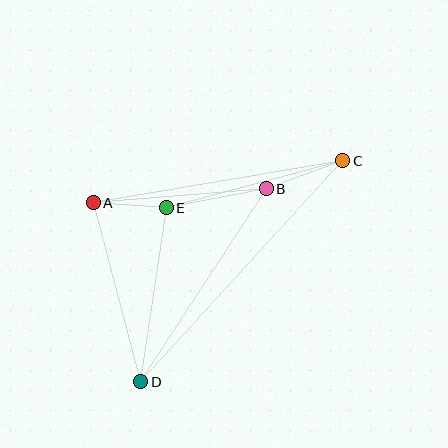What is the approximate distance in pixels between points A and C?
The distance between A and C is approximately 253 pixels.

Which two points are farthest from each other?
Points C and D are farthest from each other.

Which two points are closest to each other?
Points A and E are closest to each other.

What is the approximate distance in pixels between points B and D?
The distance between B and D is approximately 230 pixels.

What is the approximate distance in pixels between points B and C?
The distance between B and C is approximately 81 pixels.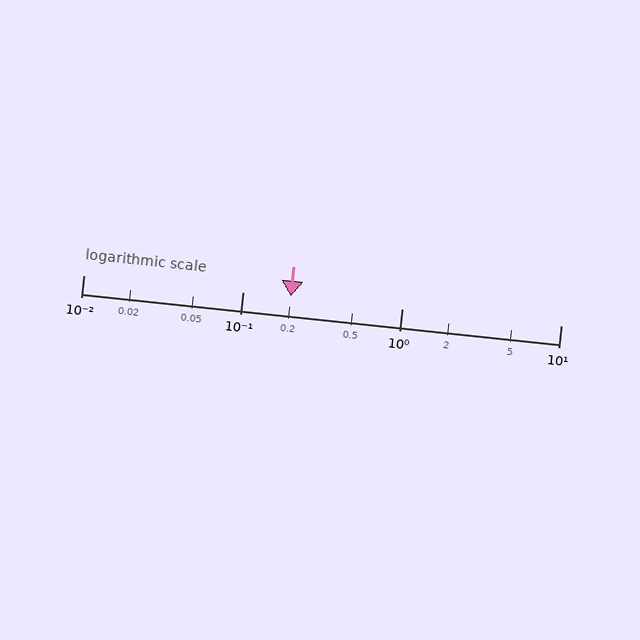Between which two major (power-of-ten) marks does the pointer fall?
The pointer is between 0.1 and 1.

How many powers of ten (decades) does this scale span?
The scale spans 3 decades, from 0.01 to 10.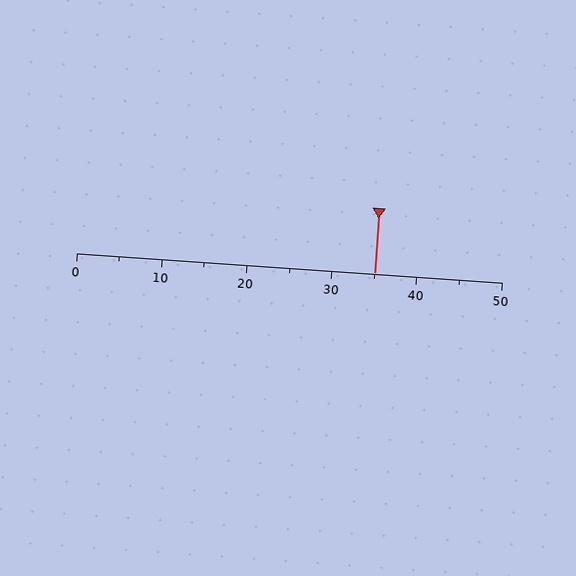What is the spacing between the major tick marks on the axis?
The major ticks are spaced 10 apart.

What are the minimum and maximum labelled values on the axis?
The axis runs from 0 to 50.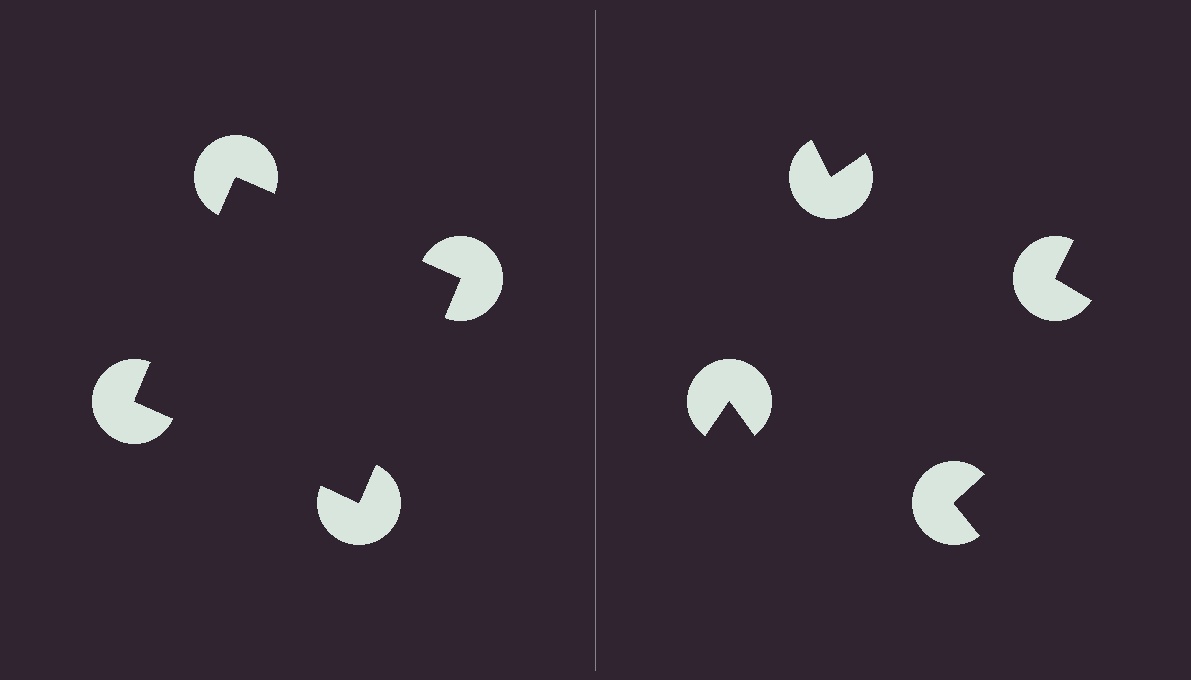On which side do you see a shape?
An illusory square appears on the left side. On the right side the wedge cuts are rotated, so no coherent shape forms.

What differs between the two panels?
The pac-man discs are positioned identically on both sides; only the wedge orientations differ. On the left they align to a square; on the right they are misaligned.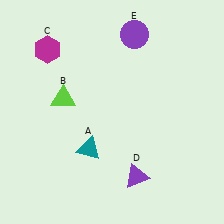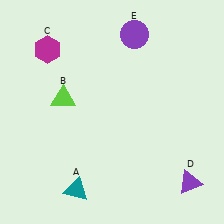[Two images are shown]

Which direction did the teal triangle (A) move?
The teal triangle (A) moved down.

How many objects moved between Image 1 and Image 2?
2 objects moved between the two images.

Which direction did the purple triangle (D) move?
The purple triangle (D) moved right.